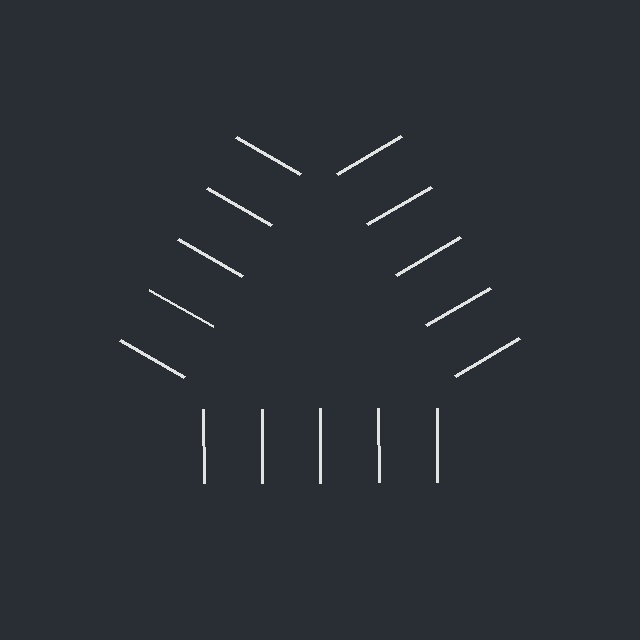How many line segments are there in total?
15 — 5 along each of the 3 edges.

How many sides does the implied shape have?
3 sides — the line-ends trace a triangle.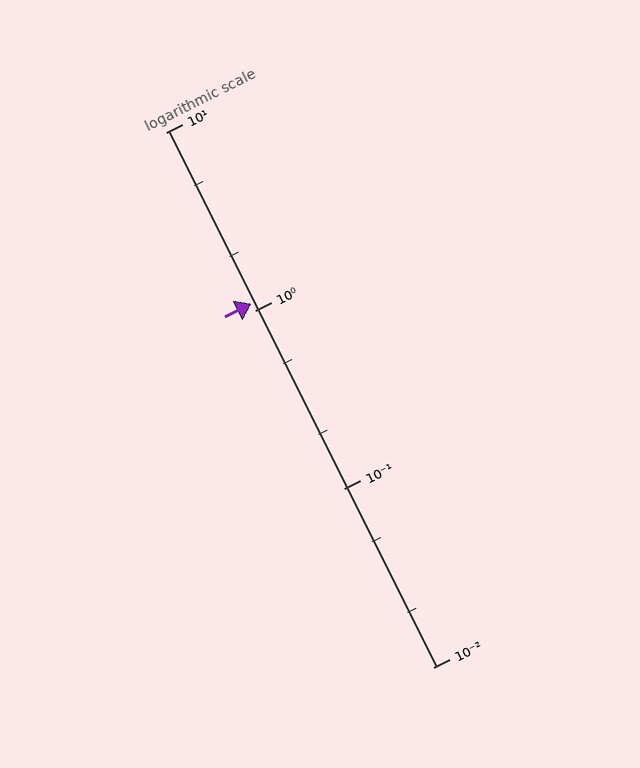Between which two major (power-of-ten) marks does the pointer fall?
The pointer is between 1 and 10.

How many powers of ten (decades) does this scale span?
The scale spans 3 decades, from 0.01 to 10.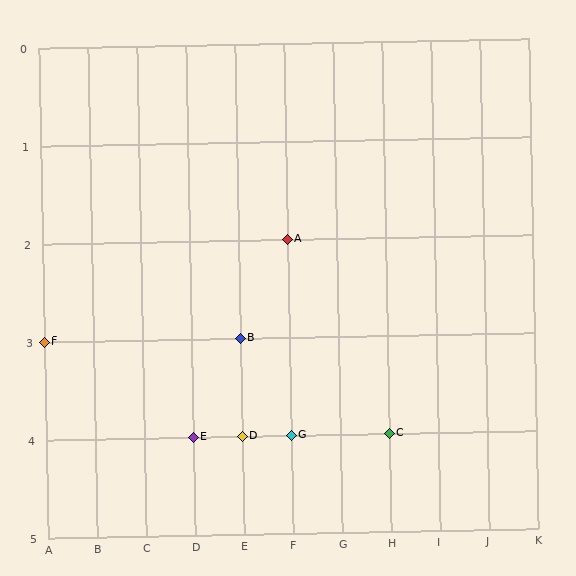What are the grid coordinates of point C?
Point C is at grid coordinates (H, 4).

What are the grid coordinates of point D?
Point D is at grid coordinates (E, 4).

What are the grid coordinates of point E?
Point E is at grid coordinates (D, 4).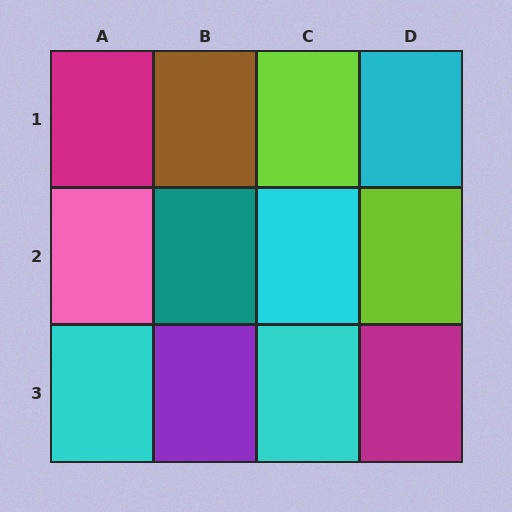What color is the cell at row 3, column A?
Cyan.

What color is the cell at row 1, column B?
Brown.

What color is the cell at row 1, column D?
Cyan.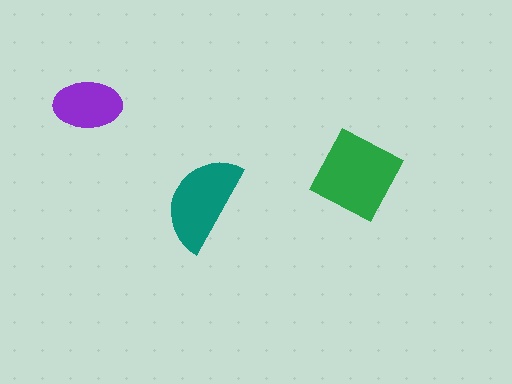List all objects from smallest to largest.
The purple ellipse, the teal semicircle, the green diamond.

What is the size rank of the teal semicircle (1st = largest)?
2nd.